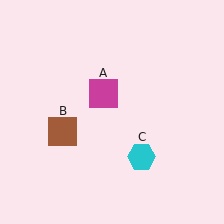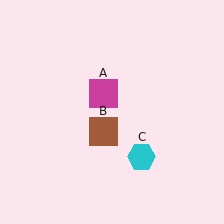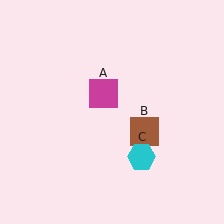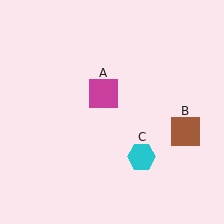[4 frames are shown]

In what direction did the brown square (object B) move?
The brown square (object B) moved right.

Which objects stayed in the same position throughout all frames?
Magenta square (object A) and cyan hexagon (object C) remained stationary.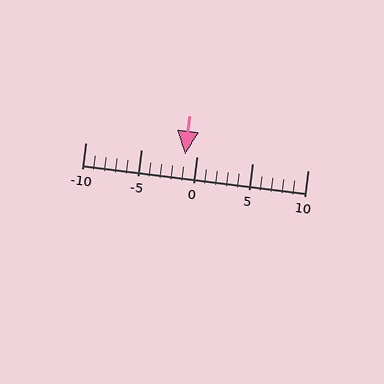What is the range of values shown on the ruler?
The ruler shows values from -10 to 10.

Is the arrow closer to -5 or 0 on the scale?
The arrow is closer to 0.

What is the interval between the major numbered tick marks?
The major tick marks are spaced 5 units apart.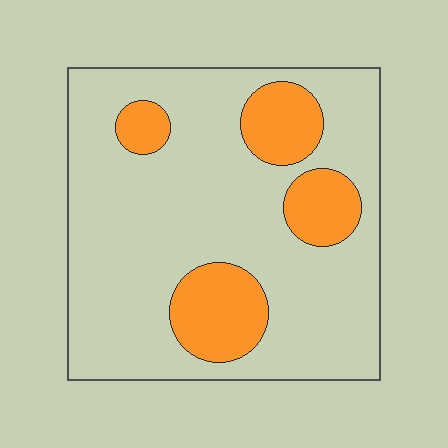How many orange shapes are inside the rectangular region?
4.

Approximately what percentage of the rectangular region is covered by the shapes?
Approximately 20%.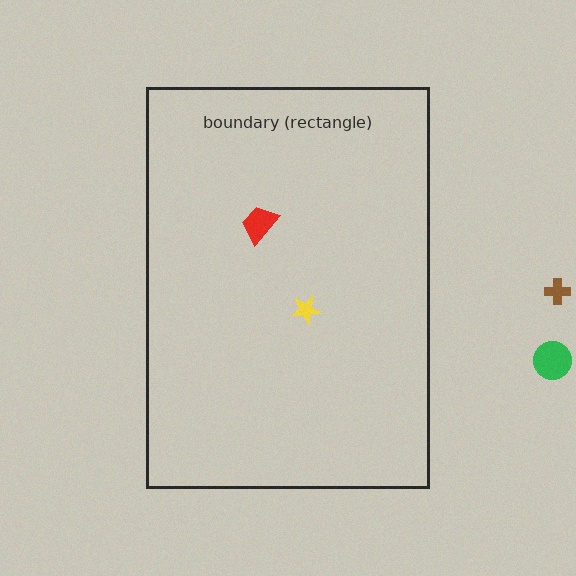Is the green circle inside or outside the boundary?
Outside.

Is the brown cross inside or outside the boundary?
Outside.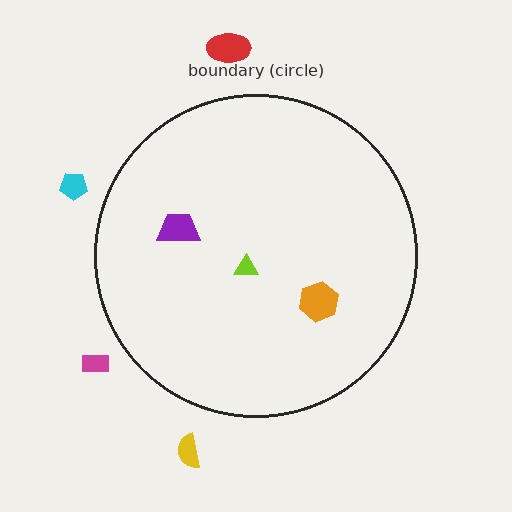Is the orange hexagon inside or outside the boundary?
Inside.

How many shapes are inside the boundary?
3 inside, 4 outside.